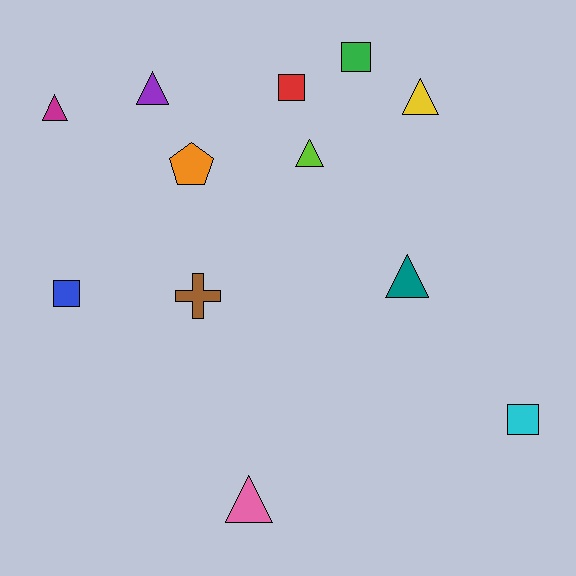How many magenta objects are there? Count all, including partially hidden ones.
There is 1 magenta object.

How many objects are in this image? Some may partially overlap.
There are 12 objects.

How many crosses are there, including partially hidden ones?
There is 1 cross.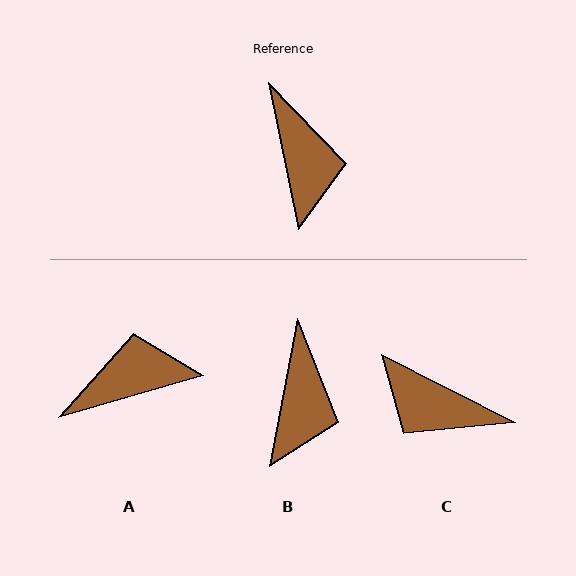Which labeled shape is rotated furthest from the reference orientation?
C, about 129 degrees away.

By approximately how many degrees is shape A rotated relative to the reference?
Approximately 95 degrees counter-clockwise.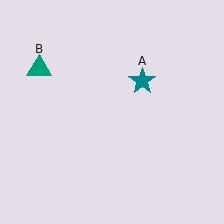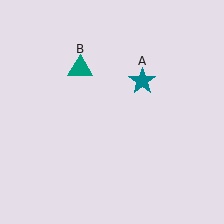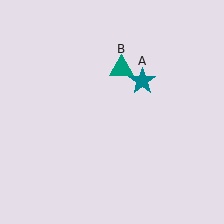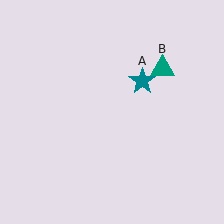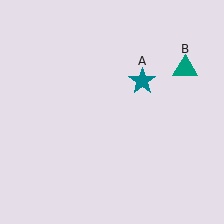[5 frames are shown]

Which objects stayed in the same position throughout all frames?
Teal star (object A) remained stationary.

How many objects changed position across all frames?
1 object changed position: teal triangle (object B).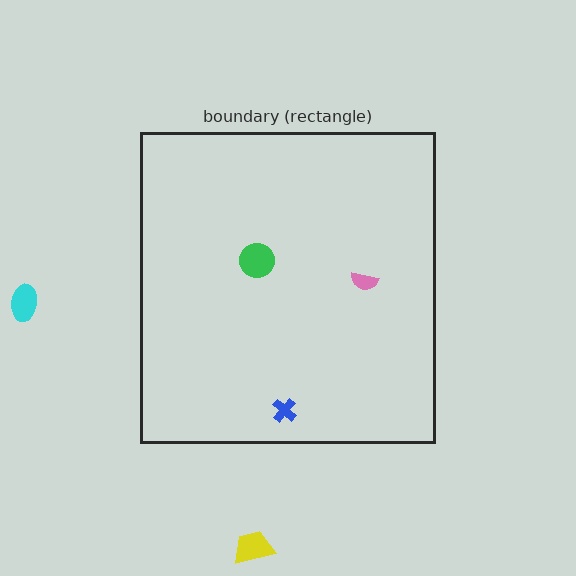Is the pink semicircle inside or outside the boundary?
Inside.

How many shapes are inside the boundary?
3 inside, 2 outside.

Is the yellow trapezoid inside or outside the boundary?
Outside.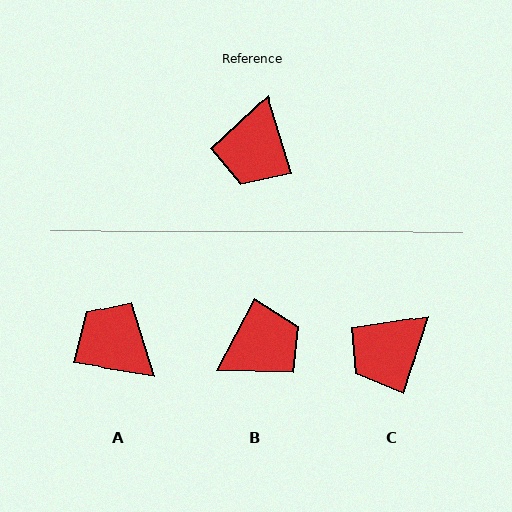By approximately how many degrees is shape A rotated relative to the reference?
Approximately 117 degrees clockwise.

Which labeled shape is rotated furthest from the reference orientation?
B, about 135 degrees away.